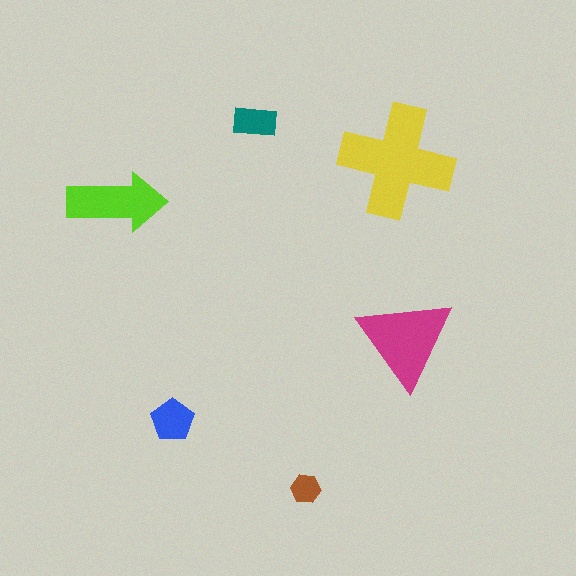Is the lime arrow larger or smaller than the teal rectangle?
Larger.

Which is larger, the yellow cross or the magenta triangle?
The yellow cross.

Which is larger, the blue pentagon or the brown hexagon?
The blue pentagon.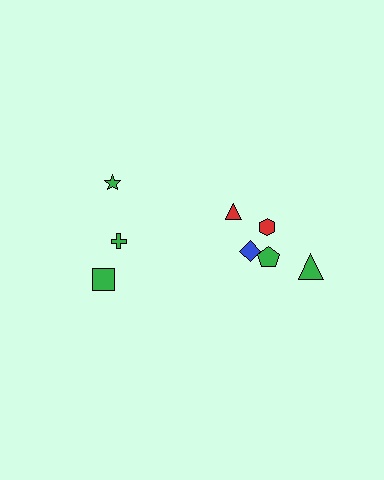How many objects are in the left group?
There are 3 objects.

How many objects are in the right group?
There are 5 objects.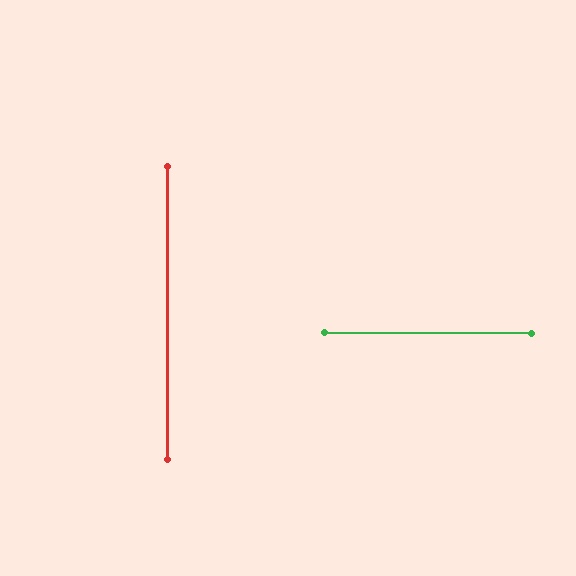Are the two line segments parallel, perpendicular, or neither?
Perpendicular — they meet at approximately 90°.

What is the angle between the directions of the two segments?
Approximately 90 degrees.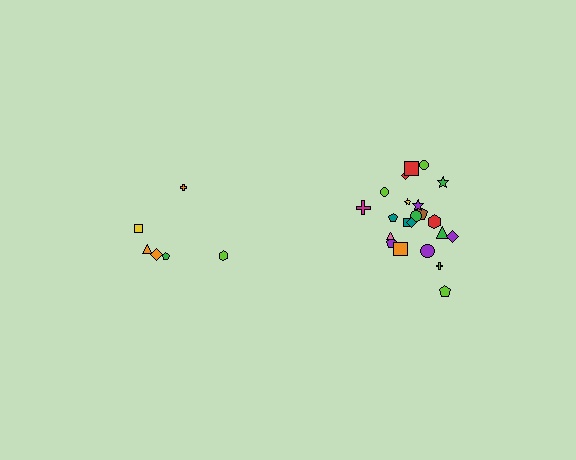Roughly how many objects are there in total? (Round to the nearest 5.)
Roughly 30 objects in total.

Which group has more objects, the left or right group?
The right group.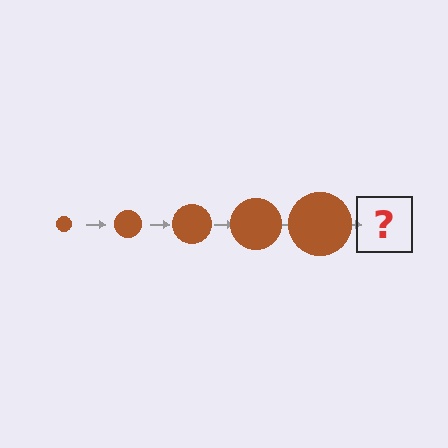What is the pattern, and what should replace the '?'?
The pattern is that the circle gets progressively larger each step. The '?' should be a brown circle, larger than the previous one.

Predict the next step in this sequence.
The next step is a brown circle, larger than the previous one.